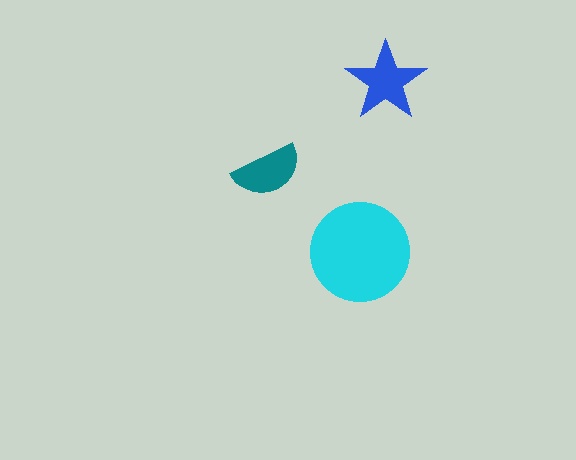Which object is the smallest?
The teal semicircle.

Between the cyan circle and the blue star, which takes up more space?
The cyan circle.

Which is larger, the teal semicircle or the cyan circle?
The cyan circle.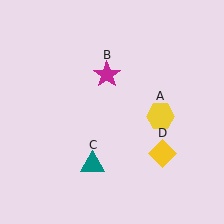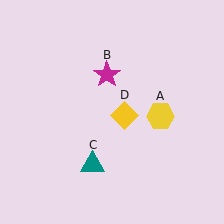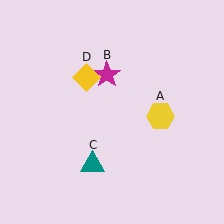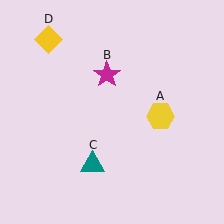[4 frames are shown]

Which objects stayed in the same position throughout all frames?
Yellow hexagon (object A) and magenta star (object B) and teal triangle (object C) remained stationary.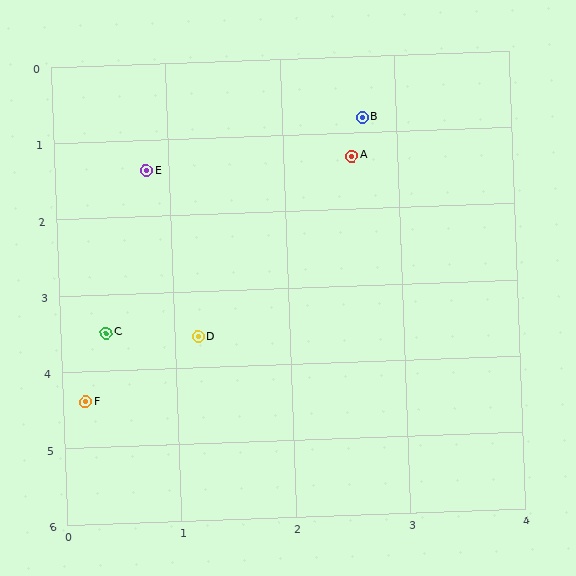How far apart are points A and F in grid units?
Points A and F are about 3.9 grid units apart.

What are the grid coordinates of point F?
Point F is at approximately (0.2, 4.4).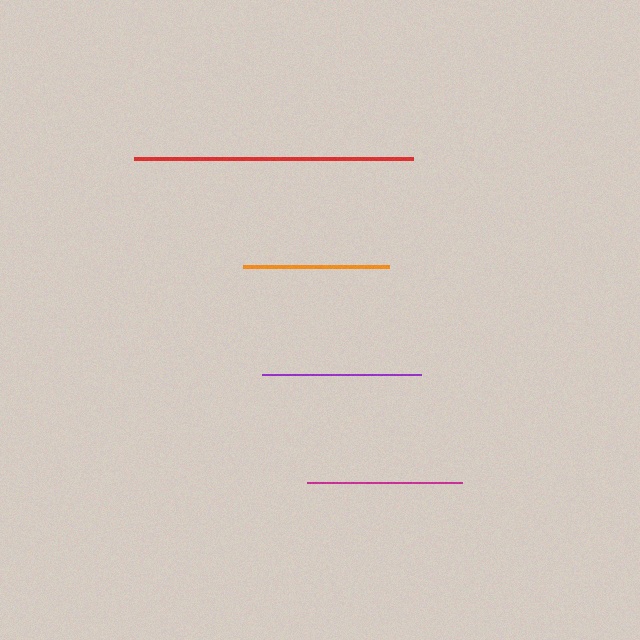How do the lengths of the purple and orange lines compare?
The purple and orange lines are approximately the same length.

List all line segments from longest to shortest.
From longest to shortest: red, purple, magenta, orange.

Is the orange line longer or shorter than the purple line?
The purple line is longer than the orange line.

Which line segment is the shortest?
The orange line is the shortest at approximately 147 pixels.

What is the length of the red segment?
The red segment is approximately 279 pixels long.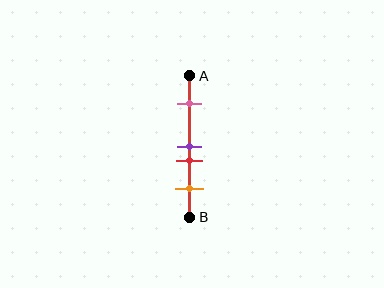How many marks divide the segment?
There are 4 marks dividing the segment.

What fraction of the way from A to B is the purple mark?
The purple mark is approximately 50% (0.5) of the way from A to B.